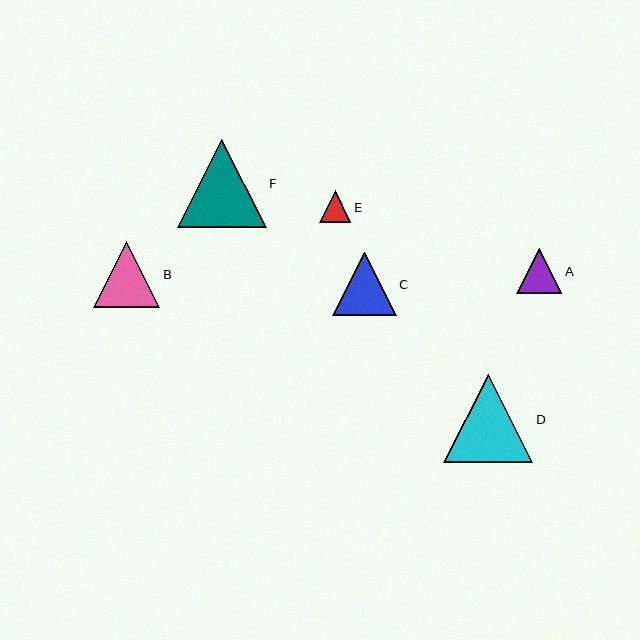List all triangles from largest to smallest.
From largest to smallest: D, F, B, C, A, E.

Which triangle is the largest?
Triangle D is the largest with a size of approximately 89 pixels.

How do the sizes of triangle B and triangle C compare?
Triangle B and triangle C are approximately the same size.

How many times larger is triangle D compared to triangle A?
Triangle D is approximately 2.0 times the size of triangle A.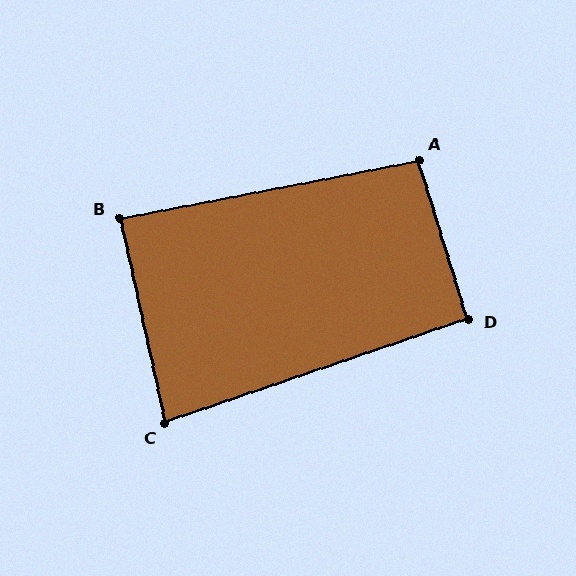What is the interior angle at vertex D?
Approximately 92 degrees (approximately right).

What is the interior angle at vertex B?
Approximately 88 degrees (approximately right).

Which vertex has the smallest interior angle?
C, at approximately 84 degrees.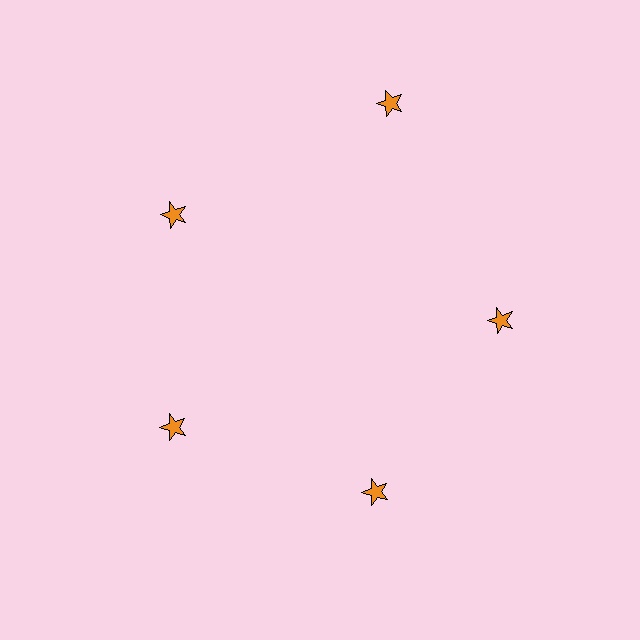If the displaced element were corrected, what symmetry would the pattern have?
It would have 5-fold rotational symmetry — the pattern would map onto itself every 72 degrees.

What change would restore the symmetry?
The symmetry would be restored by moving it inward, back onto the ring so that all 5 stars sit at equal angles and equal distance from the center.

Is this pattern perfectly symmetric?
No. The 5 orange stars are arranged in a ring, but one element near the 1 o'clock position is pushed outward from the center, breaking the 5-fold rotational symmetry.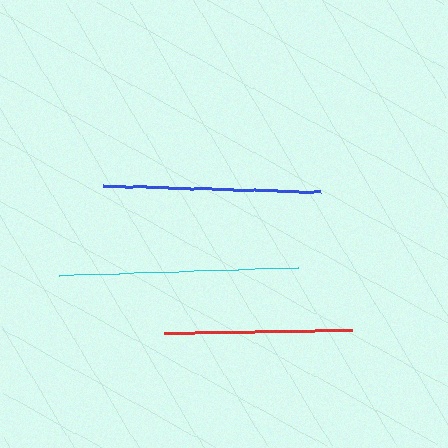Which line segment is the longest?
The cyan line is the longest at approximately 239 pixels.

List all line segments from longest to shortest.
From longest to shortest: cyan, blue, red.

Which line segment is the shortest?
The red line is the shortest at approximately 188 pixels.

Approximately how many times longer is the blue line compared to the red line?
The blue line is approximately 1.2 times the length of the red line.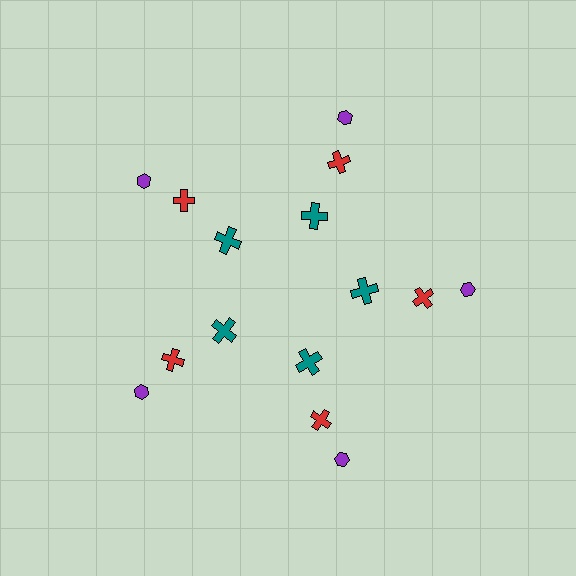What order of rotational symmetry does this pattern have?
This pattern has 5-fold rotational symmetry.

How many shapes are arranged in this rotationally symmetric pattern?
There are 15 shapes, arranged in 5 groups of 3.